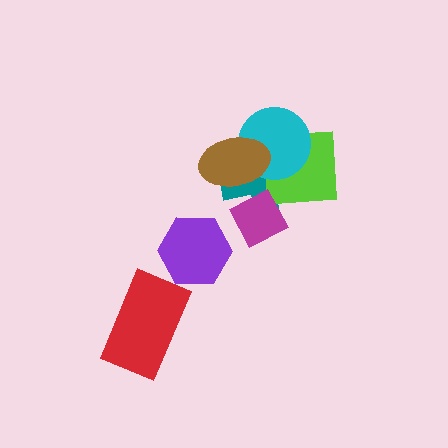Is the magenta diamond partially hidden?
No, no other shape covers it.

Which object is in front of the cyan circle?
The brown ellipse is in front of the cyan circle.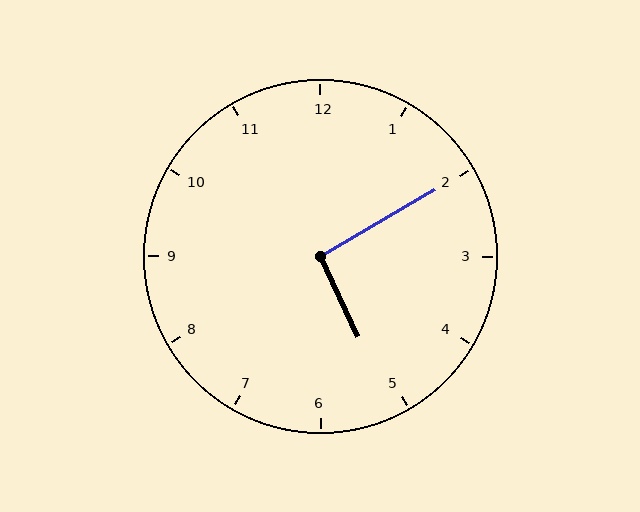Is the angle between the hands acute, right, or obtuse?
It is right.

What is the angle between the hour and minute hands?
Approximately 95 degrees.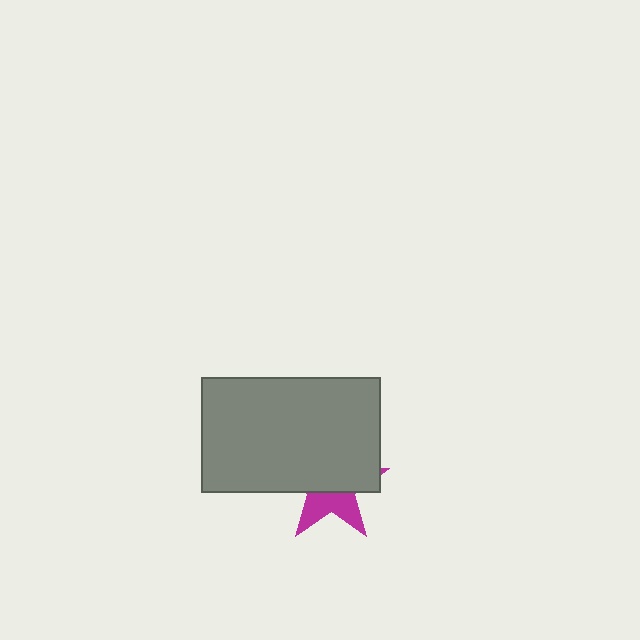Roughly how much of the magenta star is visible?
A small part of it is visible (roughly 38%).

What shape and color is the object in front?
The object in front is a gray rectangle.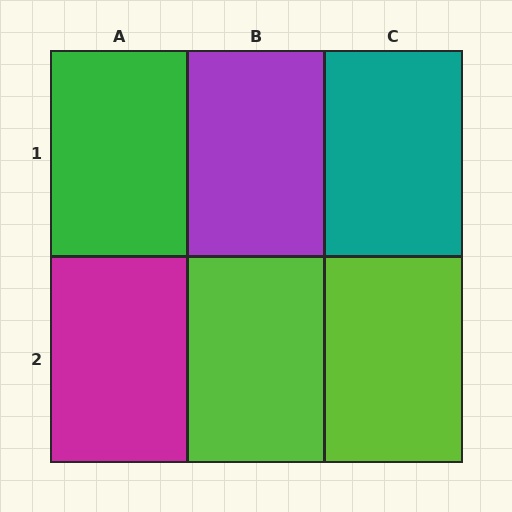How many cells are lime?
2 cells are lime.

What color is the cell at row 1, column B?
Purple.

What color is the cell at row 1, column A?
Green.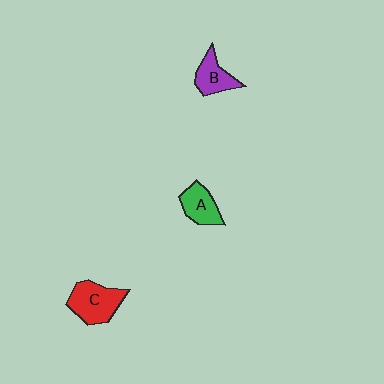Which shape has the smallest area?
Shape B (purple).